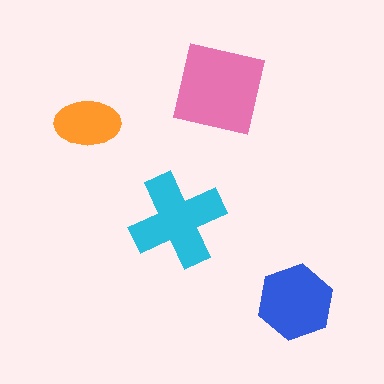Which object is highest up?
The pink square is topmost.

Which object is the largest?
The pink square.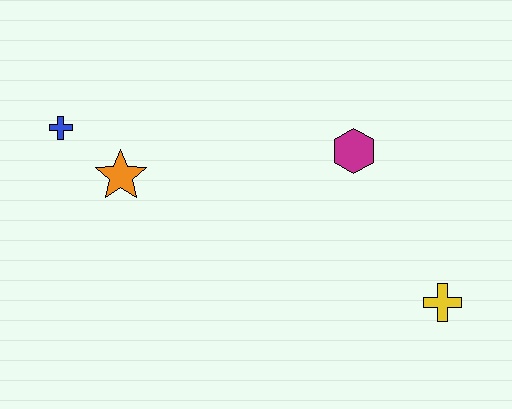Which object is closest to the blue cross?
The orange star is closest to the blue cross.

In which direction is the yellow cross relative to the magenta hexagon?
The yellow cross is below the magenta hexagon.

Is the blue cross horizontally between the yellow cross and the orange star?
No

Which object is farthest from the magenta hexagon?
The blue cross is farthest from the magenta hexagon.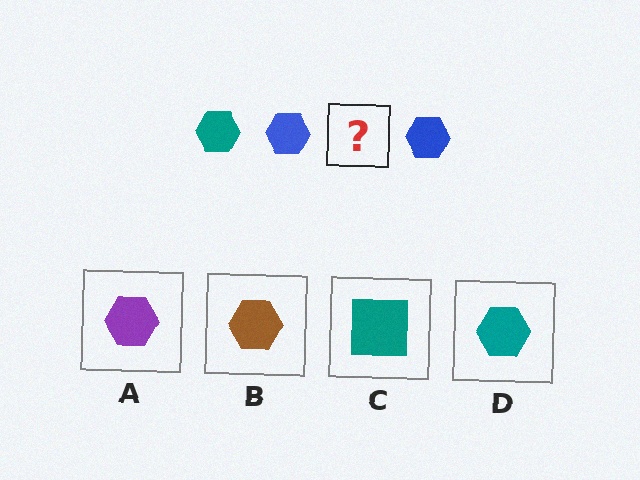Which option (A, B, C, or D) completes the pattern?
D.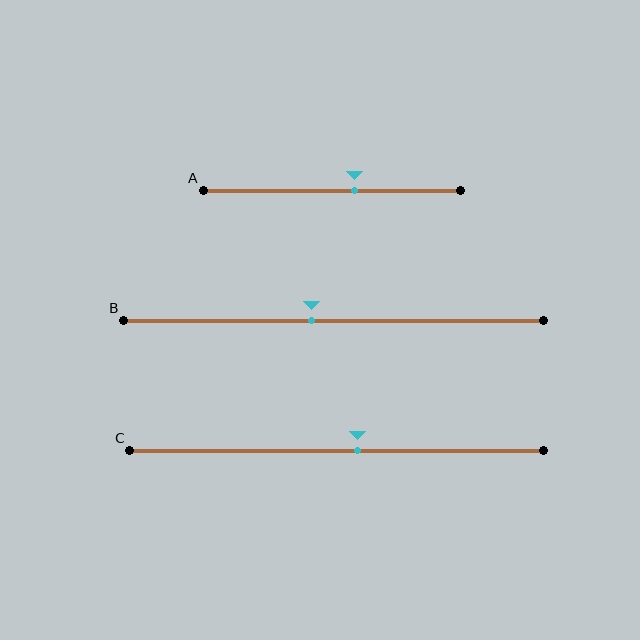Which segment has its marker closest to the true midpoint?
Segment C has its marker closest to the true midpoint.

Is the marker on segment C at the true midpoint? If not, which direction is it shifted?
No, the marker on segment C is shifted to the right by about 5% of the segment length.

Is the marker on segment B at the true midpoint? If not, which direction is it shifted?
No, the marker on segment B is shifted to the left by about 5% of the segment length.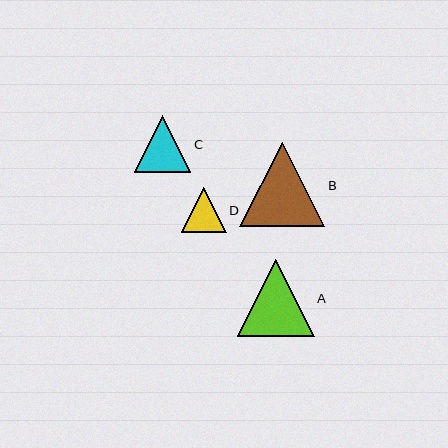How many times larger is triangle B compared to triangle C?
Triangle B is approximately 1.5 times the size of triangle C.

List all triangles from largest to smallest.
From largest to smallest: B, A, C, D.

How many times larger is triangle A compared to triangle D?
Triangle A is approximately 1.7 times the size of triangle D.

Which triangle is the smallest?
Triangle D is the smallest with a size of approximately 45 pixels.